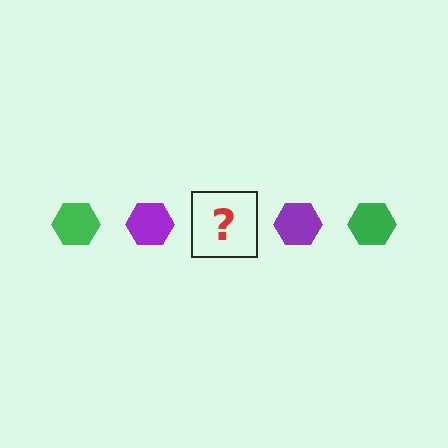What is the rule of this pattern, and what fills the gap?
The rule is that the pattern cycles through green, purple hexagons. The gap should be filled with a green hexagon.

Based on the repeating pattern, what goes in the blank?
The blank should be a green hexagon.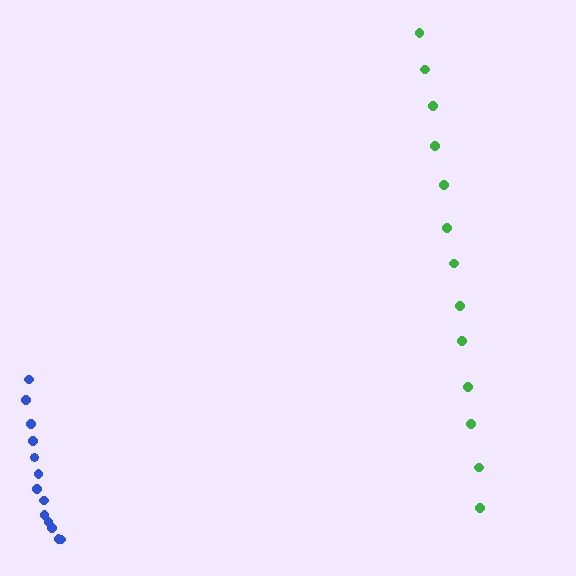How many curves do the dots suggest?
There are 2 distinct paths.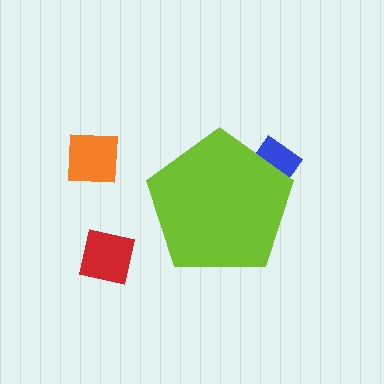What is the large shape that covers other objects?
A lime pentagon.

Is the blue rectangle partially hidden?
Yes, the blue rectangle is partially hidden behind the lime pentagon.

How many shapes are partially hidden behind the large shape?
1 shape is partially hidden.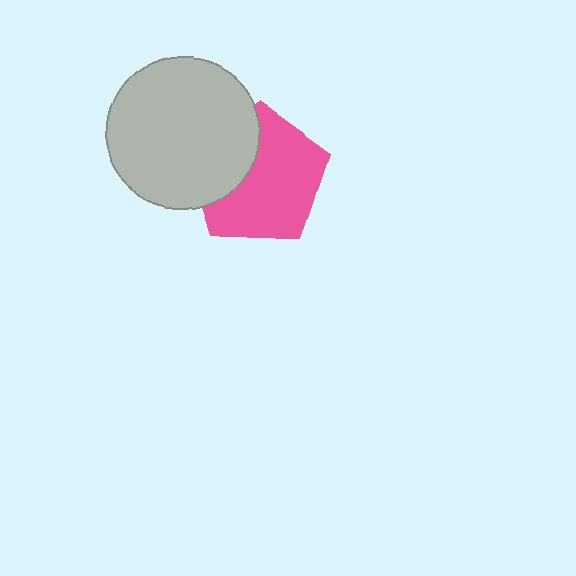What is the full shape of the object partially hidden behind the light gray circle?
The partially hidden object is a pink pentagon.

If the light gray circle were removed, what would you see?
You would see the complete pink pentagon.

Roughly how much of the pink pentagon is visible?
Most of it is visible (roughly 67%).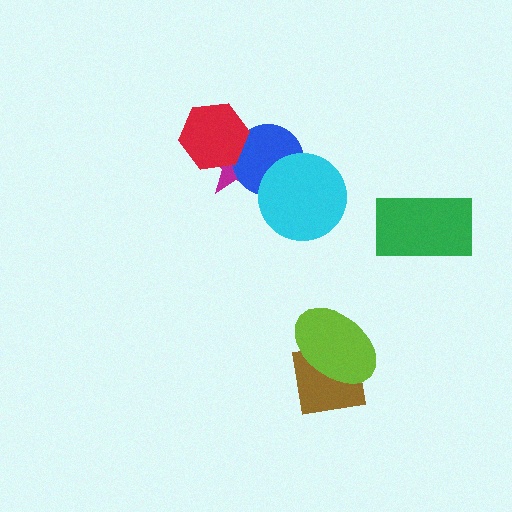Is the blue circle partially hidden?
Yes, it is partially covered by another shape.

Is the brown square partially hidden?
Yes, it is partially covered by another shape.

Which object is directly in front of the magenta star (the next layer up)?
The blue circle is directly in front of the magenta star.